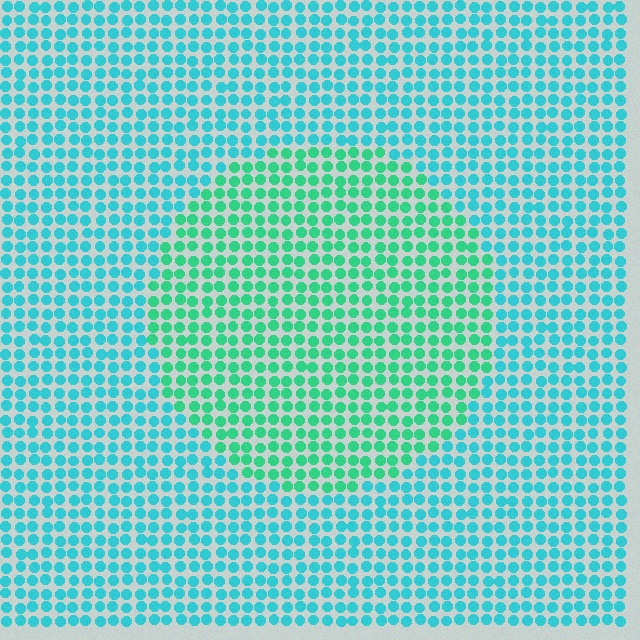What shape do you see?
I see a circle.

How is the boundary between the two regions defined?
The boundary is defined purely by a slight shift in hue (about 32 degrees). Spacing, size, and orientation are identical on both sides.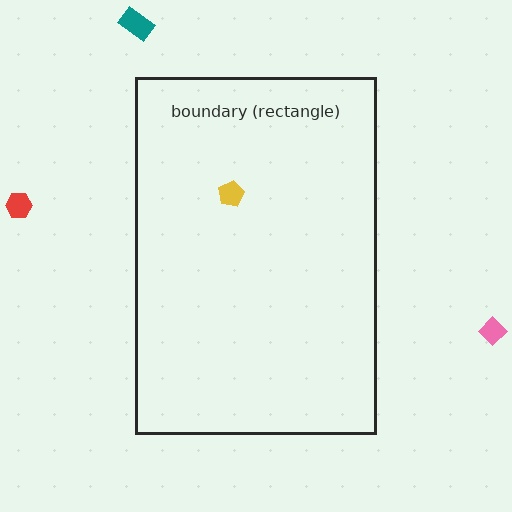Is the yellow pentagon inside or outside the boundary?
Inside.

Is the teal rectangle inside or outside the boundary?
Outside.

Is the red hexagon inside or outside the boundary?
Outside.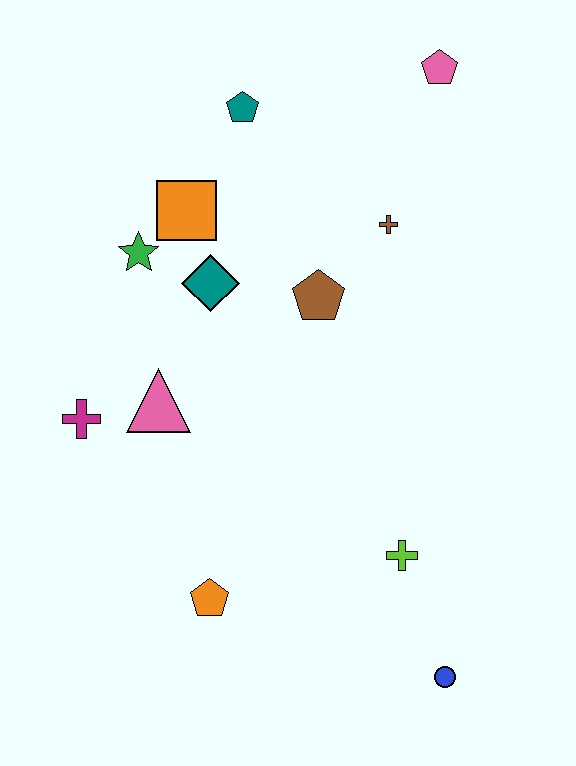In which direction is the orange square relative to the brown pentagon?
The orange square is to the left of the brown pentagon.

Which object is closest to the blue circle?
The lime cross is closest to the blue circle.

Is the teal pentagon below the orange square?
No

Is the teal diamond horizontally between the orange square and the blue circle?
Yes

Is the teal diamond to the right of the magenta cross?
Yes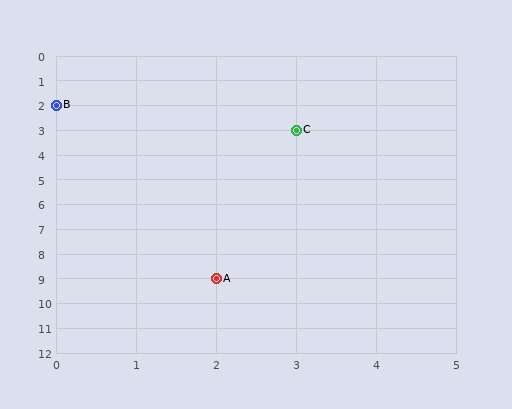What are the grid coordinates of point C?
Point C is at grid coordinates (3, 3).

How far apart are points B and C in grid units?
Points B and C are 3 columns and 1 row apart (about 3.2 grid units diagonally).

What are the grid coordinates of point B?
Point B is at grid coordinates (0, 2).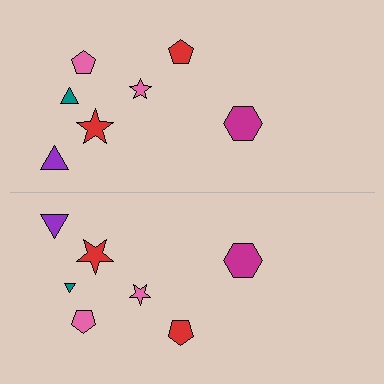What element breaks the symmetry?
The teal triangle on the bottom side has a different size than its mirror counterpart.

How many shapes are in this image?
There are 14 shapes in this image.